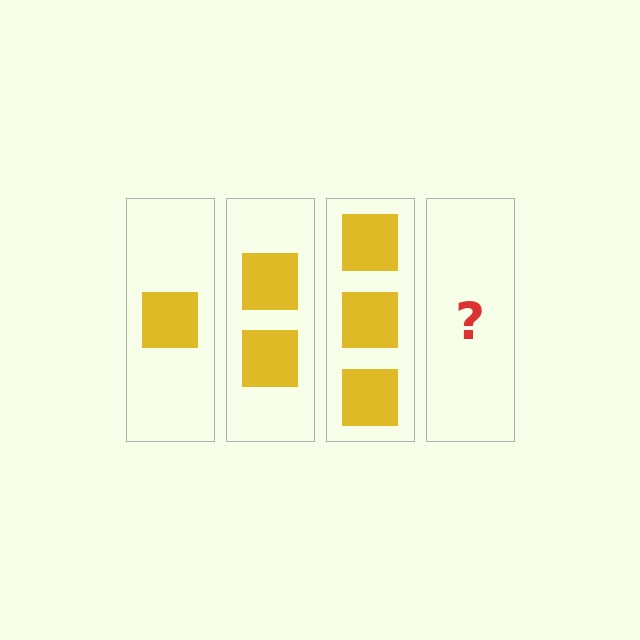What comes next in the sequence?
The next element should be 4 squares.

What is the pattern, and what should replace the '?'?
The pattern is that each step adds one more square. The '?' should be 4 squares.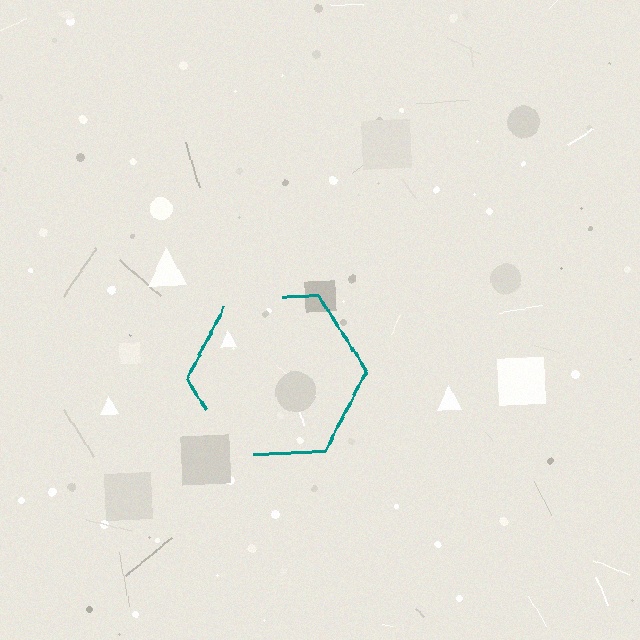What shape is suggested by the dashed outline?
The dashed outline suggests a hexagon.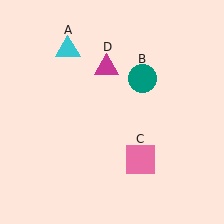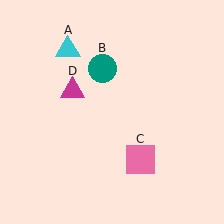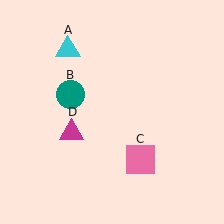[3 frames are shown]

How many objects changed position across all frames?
2 objects changed position: teal circle (object B), magenta triangle (object D).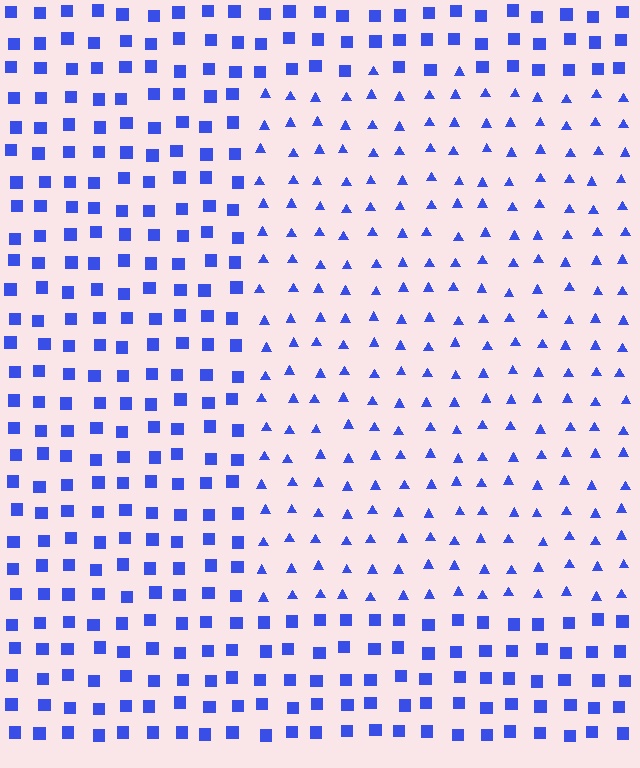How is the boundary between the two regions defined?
The boundary is defined by a change in element shape: triangles inside vs. squares outside. All elements share the same color and spacing.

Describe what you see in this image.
The image is filled with small blue elements arranged in a uniform grid. A rectangle-shaped region contains triangles, while the surrounding area contains squares. The boundary is defined purely by the change in element shape.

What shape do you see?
I see a rectangle.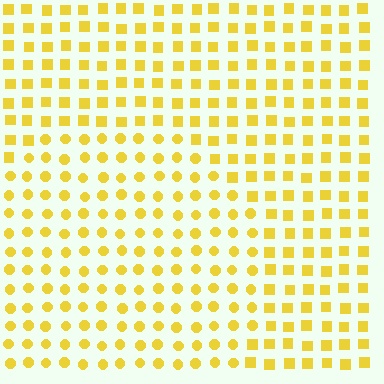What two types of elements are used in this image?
The image uses circles inside the circle region and squares outside it.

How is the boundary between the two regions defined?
The boundary is defined by a change in element shape: circles inside vs. squares outside. All elements share the same color and spacing.